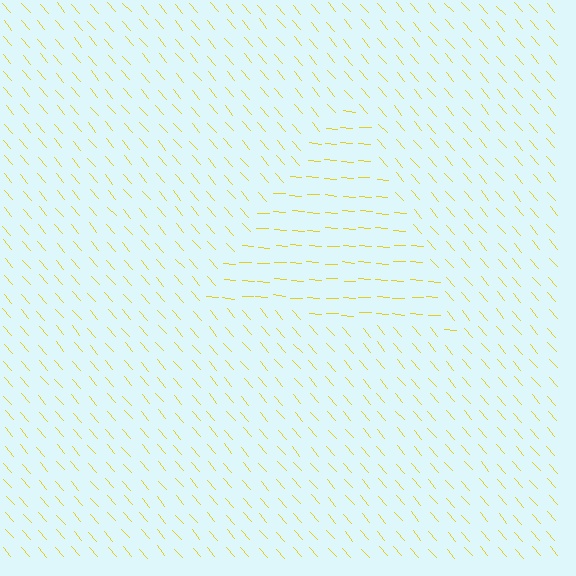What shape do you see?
I see a triangle.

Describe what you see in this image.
The image is filled with small yellow line segments. A triangle region in the image has lines oriented differently from the surrounding lines, creating a visible texture boundary.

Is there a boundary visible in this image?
Yes, there is a texture boundary formed by a change in line orientation.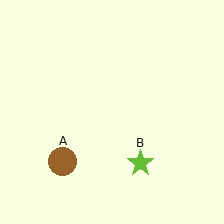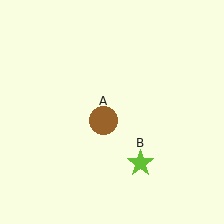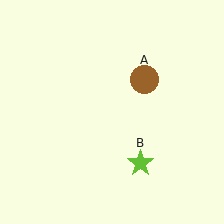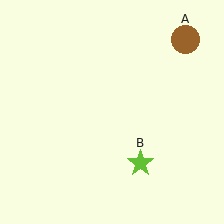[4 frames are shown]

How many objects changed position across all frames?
1 object changed position: brown circle (object A).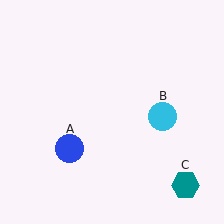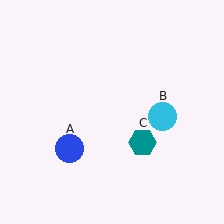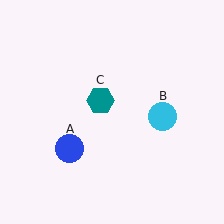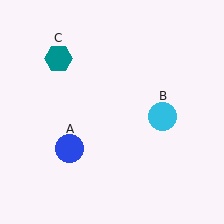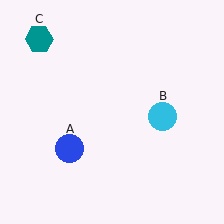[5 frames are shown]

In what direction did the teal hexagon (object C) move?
The teal hexagon (object C) moved up and to the left.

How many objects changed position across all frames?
1 object changed position: teal hexagon (object C).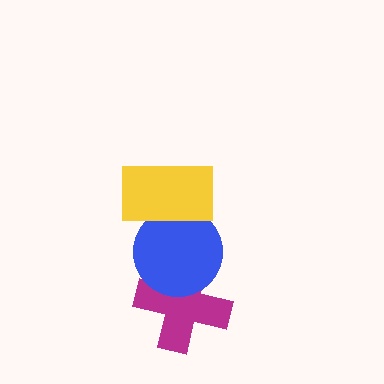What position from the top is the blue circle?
The blue circle is 2nd from the top.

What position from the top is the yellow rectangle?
The yellow rectangle is 1st from the top.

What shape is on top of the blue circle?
The yellow rectangle is on top of the blue circle.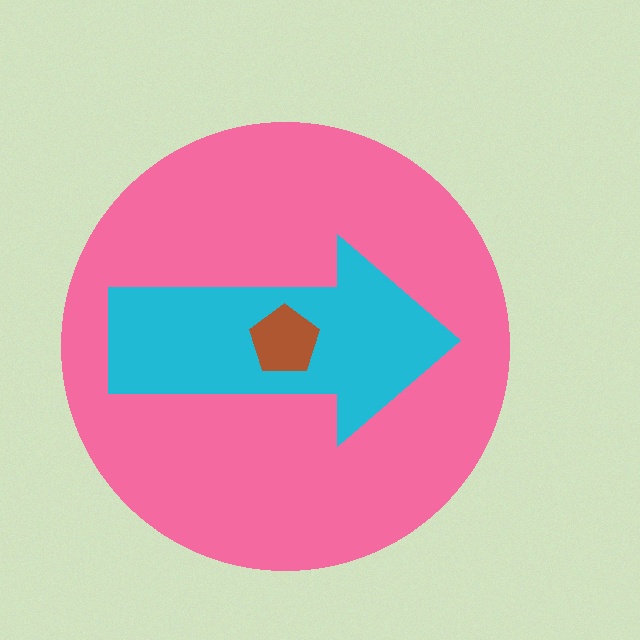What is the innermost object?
The brown pentagon.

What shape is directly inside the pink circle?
The cyan arrow.